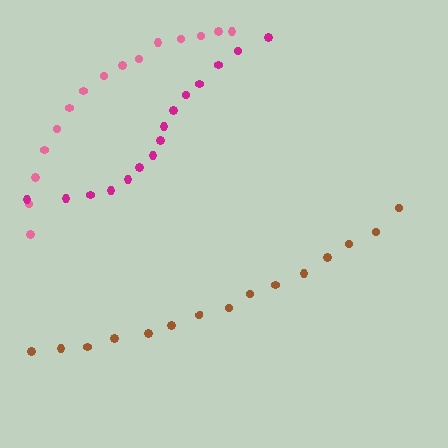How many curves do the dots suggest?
There are 3 distinct paths.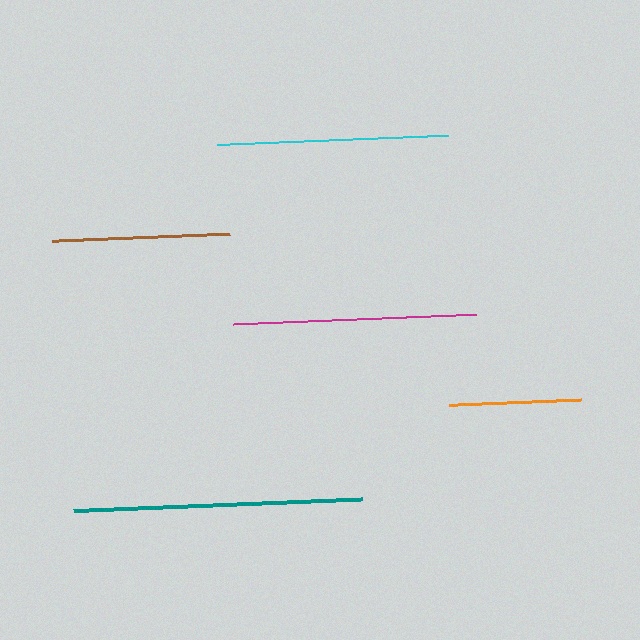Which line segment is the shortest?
The orange line is the shortest at approximately 132 pixels.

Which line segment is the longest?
The teal line is the longest at approximately 289 pixels.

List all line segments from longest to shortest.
From longest to shortest: teal, magenta, cyan, brown, orange.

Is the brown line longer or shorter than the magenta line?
The magenta line is longer than the brown line.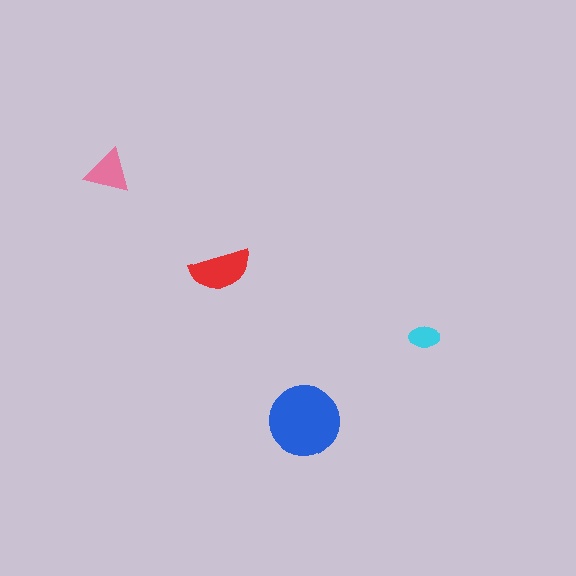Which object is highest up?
The pink triangle is topmost.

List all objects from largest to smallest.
The blue circle, the red semicircle, the pink triangle, the cyan ellipse.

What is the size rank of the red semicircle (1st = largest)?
2nd.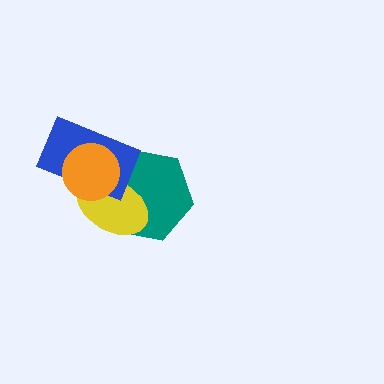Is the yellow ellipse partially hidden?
Yes, it is partially covered by another shape.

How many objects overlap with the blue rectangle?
3 objects overlap with the blue rectangle.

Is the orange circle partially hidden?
No, no other shape covers it.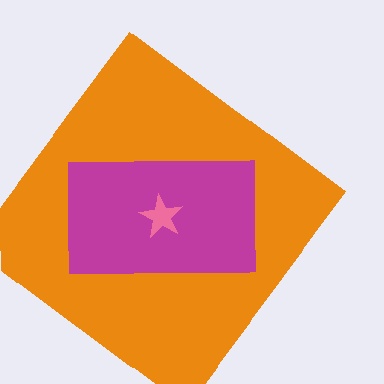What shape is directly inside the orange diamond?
The magenta rectangle.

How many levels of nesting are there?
3.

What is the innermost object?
The pink star.